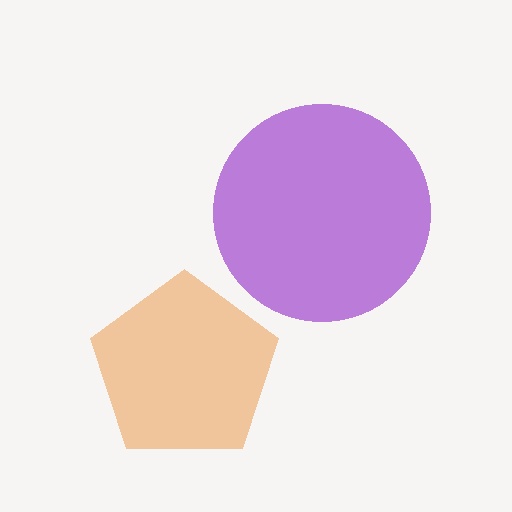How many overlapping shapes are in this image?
There are 2 overlapping shapes in the image.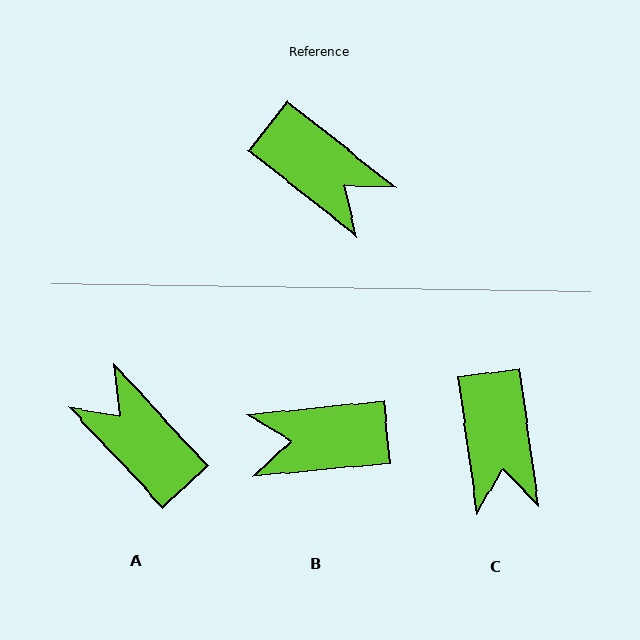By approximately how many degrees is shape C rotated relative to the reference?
Approximately 44 degrees clockwise.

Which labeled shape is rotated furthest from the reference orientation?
A, about 171 degrees away.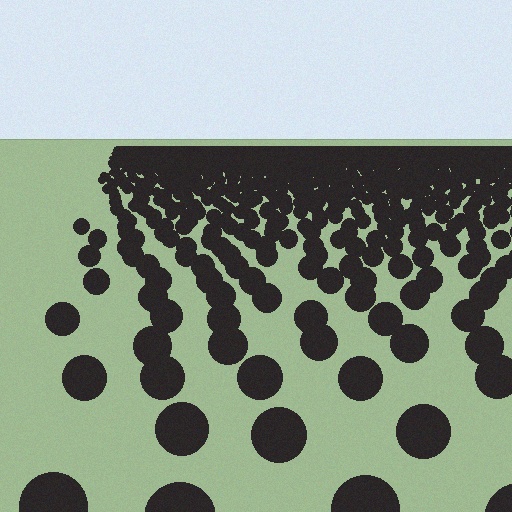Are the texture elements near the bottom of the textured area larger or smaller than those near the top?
Larger. Near the bottom, elements are closer to the viewer and appear at a bigger on-screen size.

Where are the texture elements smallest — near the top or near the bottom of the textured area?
Near the top.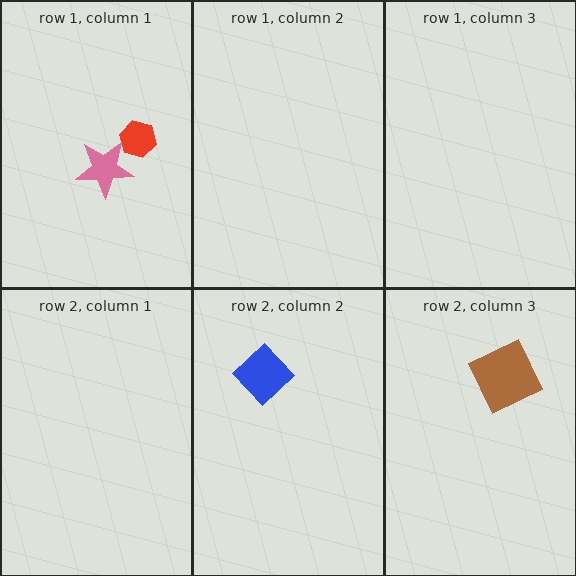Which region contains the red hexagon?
The row 1, column 1 region.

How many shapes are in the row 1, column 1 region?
2.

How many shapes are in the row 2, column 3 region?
1.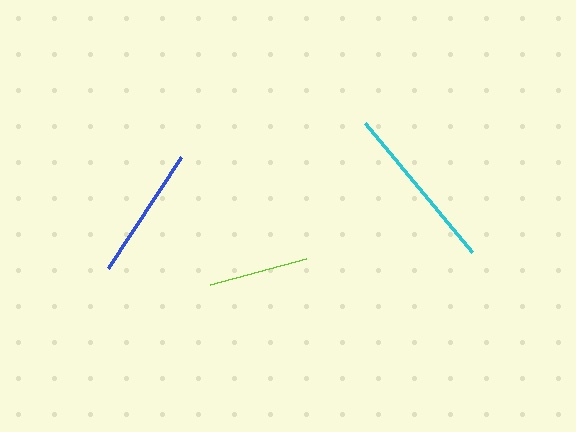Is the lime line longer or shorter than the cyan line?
The cyan line is longer than the lime line.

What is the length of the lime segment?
The lime segment is approximately 99 pixels long.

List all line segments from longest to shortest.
From longest to shortest: cyan, blue, lime.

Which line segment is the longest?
The cyan line is the longest at approximately 168 pixels.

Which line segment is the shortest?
The lime line is the shortest at approximately 99 pixels.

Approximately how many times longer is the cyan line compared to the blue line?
The cyan line is approximately 1.3 times the length of the blue line.